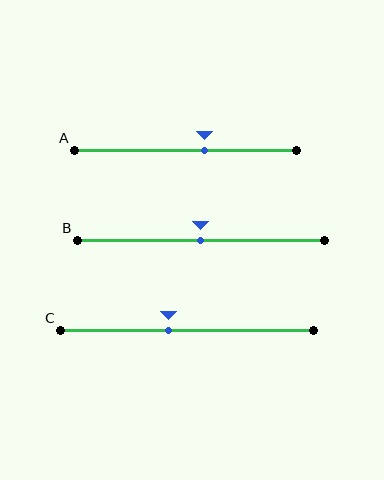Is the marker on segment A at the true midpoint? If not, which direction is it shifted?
No, the marker on segment A is shifted to the right by about 9% of the segment length.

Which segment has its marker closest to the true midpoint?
Segment B has its marker closest to the true midpoint.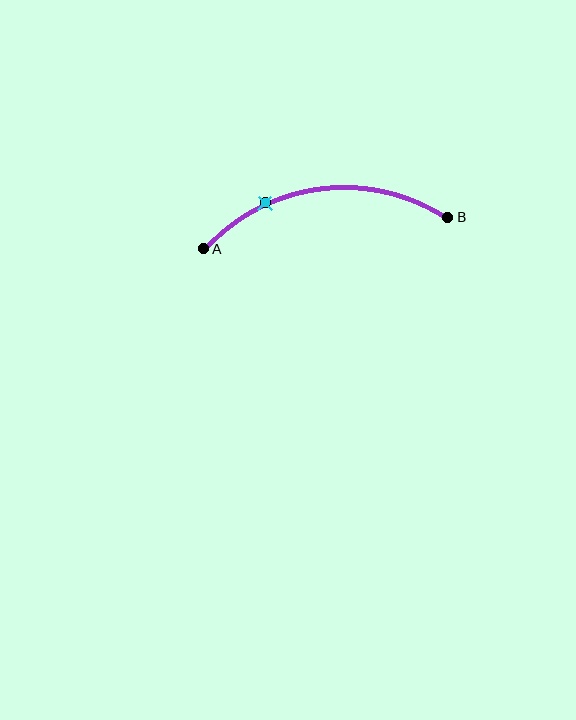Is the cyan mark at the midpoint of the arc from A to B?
No. The cyan mark lies on the arc but is closer to endpoint A. The arc midpoint would be at the point on the curve equidistant along the arc from both A and B.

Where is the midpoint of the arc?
The arc midpoint is the point on the curve farthest from the straight line joining A and B. It sits above that line.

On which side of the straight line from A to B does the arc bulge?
The arc bulges above the straight line connecting A and B.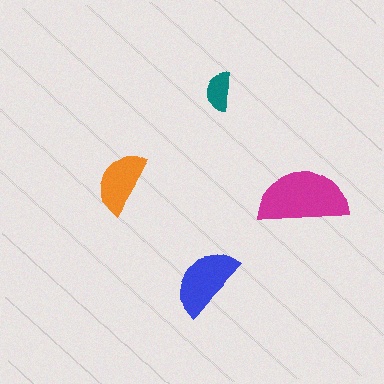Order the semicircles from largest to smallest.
the magenta one, the blue one, the orange one, the teal one.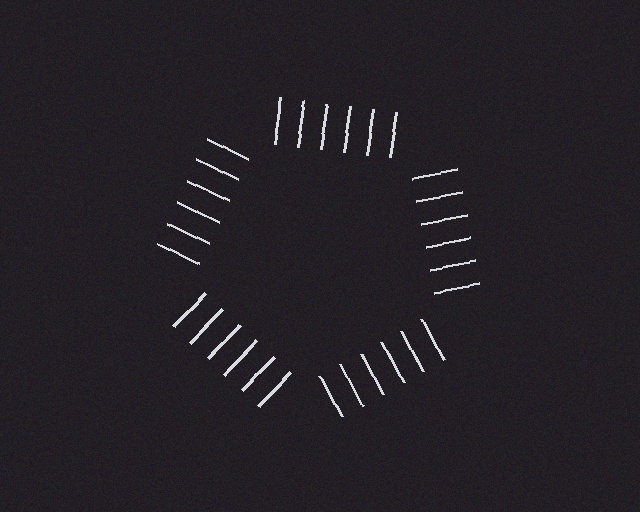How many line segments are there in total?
30 — 6 along each of the 5 edges.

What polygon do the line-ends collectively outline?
An illusory pentagon — the line segments terminate on its edges but no continuous stroke is drawn.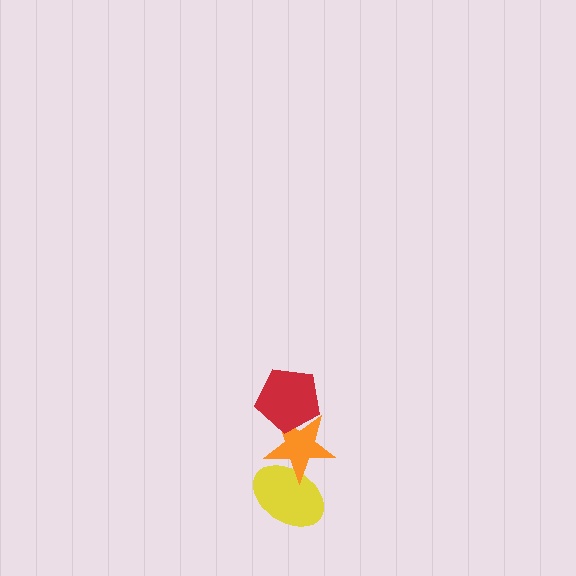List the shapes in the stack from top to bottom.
From top to bottom: the red pentagon, the orange star, the yellow ellipse.